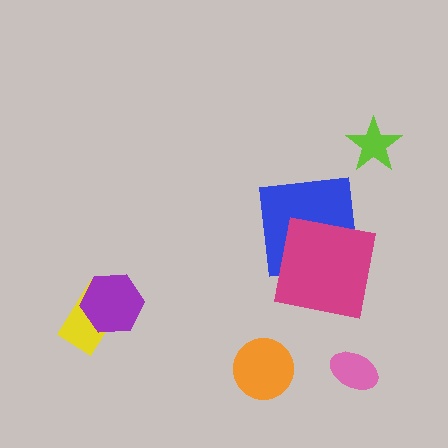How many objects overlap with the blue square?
1 object overlaps with the blue square.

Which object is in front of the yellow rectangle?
The purple hexagon is in front of the yellow rectangle.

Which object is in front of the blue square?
The magenta square is in front of the blue square.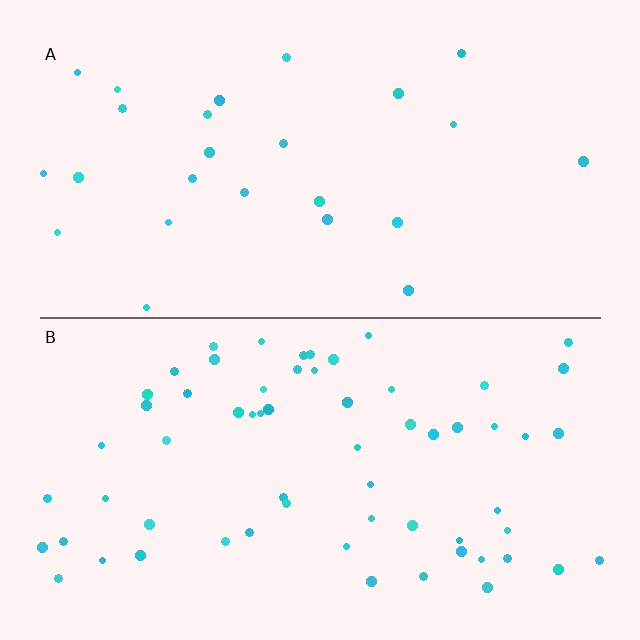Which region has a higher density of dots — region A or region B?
B (the bottom).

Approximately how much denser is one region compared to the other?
Approximately 2.6× — region B over region A.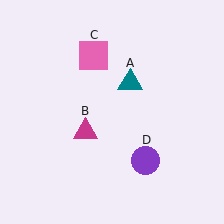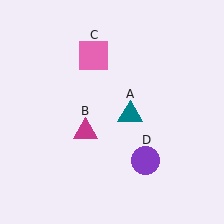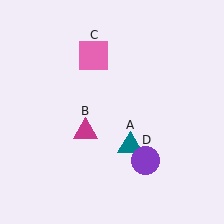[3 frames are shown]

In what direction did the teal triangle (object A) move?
The teal triangle (object A) moved down.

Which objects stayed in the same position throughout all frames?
Magenta triangle (object B) and pink square (object C) and purple circle (object D) remained stationary.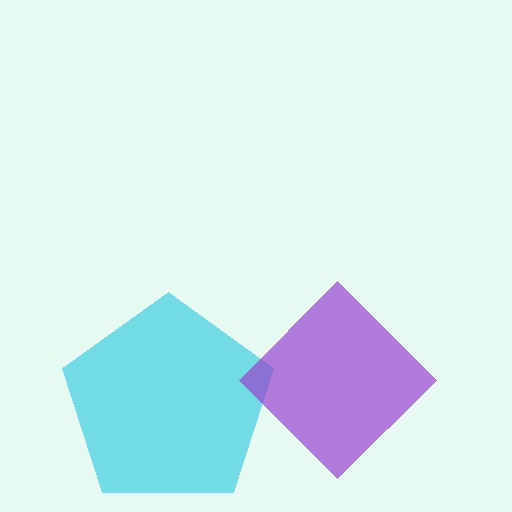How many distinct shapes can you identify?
There are 2 distinct shapes: a cyan pentagon, a purple diamond.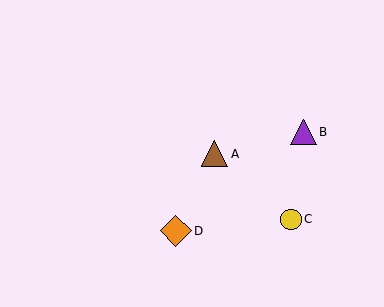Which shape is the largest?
The orange diamond (labeled D) is the largest.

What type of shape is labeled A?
Shape A is a brown triangle.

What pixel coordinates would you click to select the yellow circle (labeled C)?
Click at (291, 219) to select the yellow circle C.